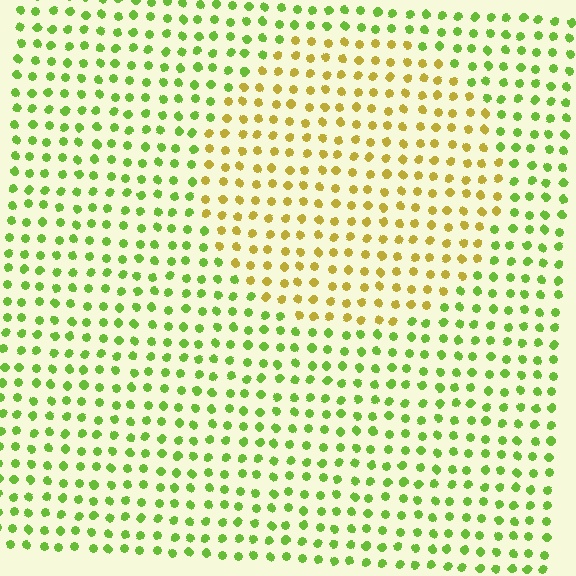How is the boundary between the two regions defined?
The boundary is defined purely by a slight shift in hue (about 46 degrees). Spacing, size, and orientation are identical on both sides.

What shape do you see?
I see a circle.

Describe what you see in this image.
The image is filled with small lime elements in a uniform arrangement. A circle-shaped region is visible where the elements are tinted to a slightly different hue, forming a subtle color boundary.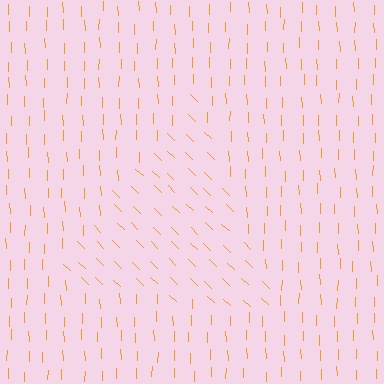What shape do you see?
I see a triangle.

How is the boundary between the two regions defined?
The boundary is defined purely by a change in line orientation (approximately 45 degrees difference). All lines are the same color and thickness.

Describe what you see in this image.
The image is filled with small orange line segments. A triangle region in the image has lines oriented differently from the surrounding lines, creating a visible texture boundary.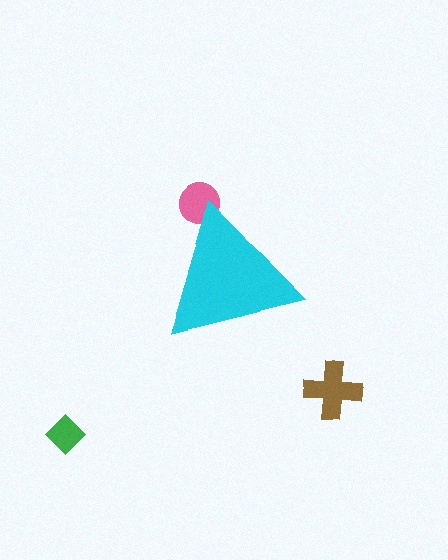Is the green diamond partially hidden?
No, the green diamond is fully visible.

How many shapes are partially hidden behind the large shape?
1 shape is partially hidden.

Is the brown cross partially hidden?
No, the brown cross is fully visible.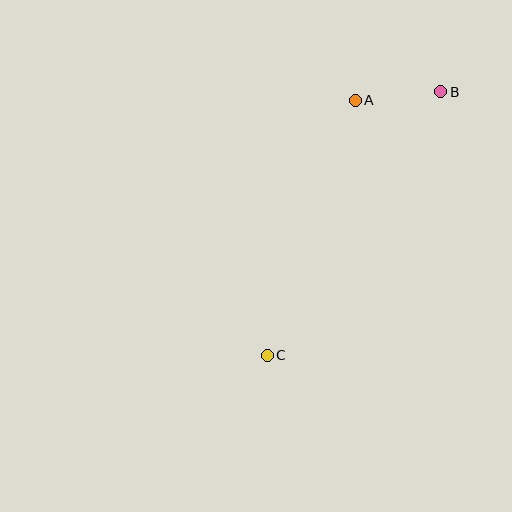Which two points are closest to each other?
Points A and B are closest to each other.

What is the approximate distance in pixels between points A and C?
The distance between A and C is approximately 270 pixels.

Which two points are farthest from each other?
Points B and C are farthest from each other.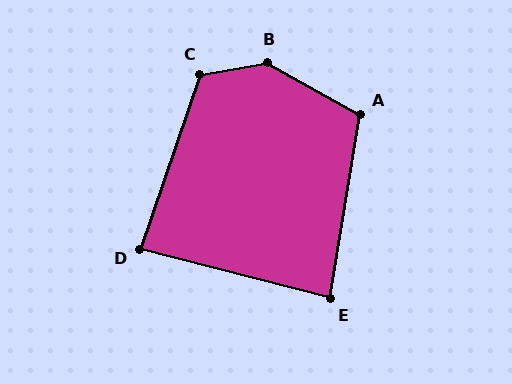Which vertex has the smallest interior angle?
E, at approximately 85 degrees.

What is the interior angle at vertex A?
Approximately 110 degrees (obtuse).